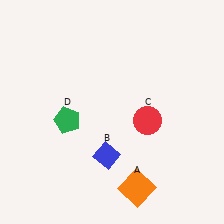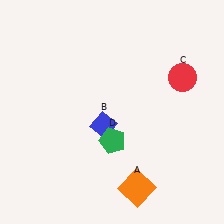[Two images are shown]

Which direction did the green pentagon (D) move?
The green pentagon (D) moved right.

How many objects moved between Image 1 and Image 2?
3 objects moved between the two images.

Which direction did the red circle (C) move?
The red circle (C) moved up.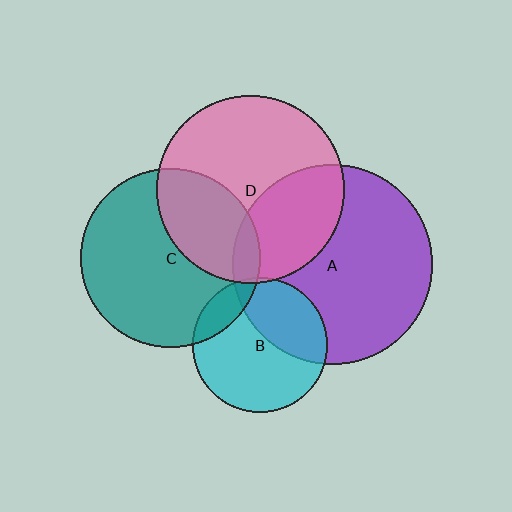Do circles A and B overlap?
Yes.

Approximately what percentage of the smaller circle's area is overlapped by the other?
Approximately 35%.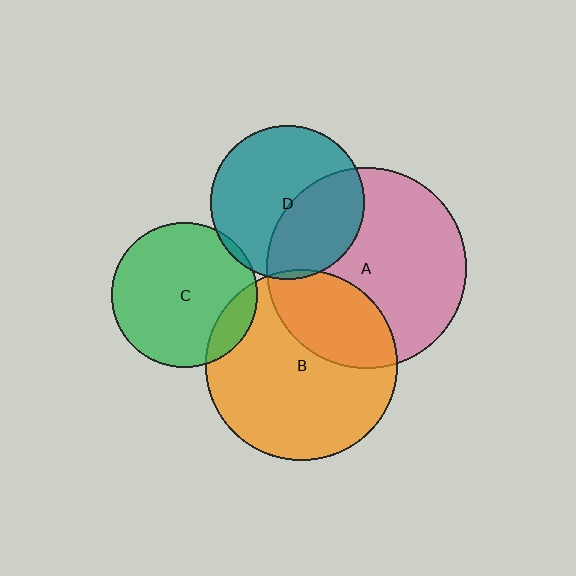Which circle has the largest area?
Circle A (pink).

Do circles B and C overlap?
Yes.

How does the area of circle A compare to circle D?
Approximately 1.7 times.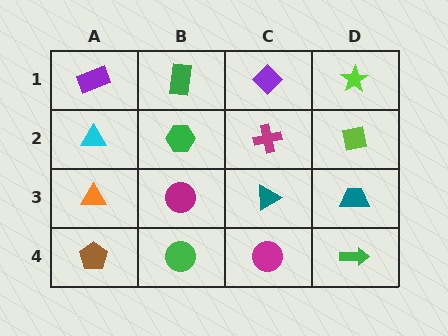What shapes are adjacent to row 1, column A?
A cyan triangle (row 2, column A), a green rectangle (row 1, column B).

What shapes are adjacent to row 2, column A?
A purple rectangle (row 1, column A), an orange triangle (row 3, column A), a green hexagon (row 2, column B).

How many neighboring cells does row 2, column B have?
4.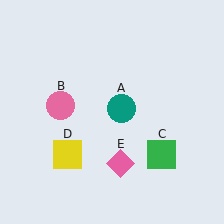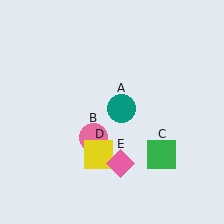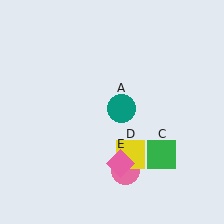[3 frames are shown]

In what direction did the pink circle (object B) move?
The pink circle (object B) moved down and to the right.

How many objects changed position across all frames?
2 objects changed position: pink circle (object B), yellow square (object D).